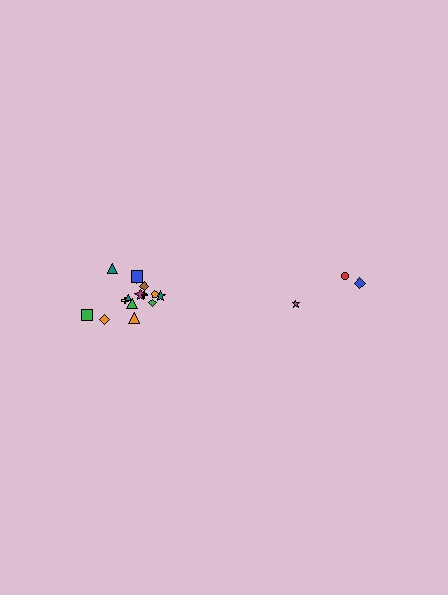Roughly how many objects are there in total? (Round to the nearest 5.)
Roughly 20 objects in total.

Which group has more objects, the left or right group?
The left group.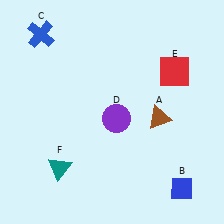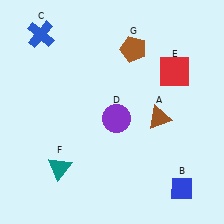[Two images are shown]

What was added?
A brown pentagon (G) was added in Image 2.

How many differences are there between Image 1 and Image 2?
There is 1 difference between the two images.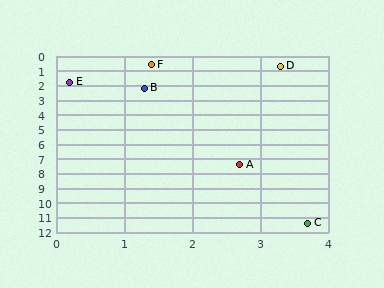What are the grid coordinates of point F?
Point F is at approximately (1.4, 0.6).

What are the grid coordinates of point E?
Point E is at approximately (0.2, 1.8).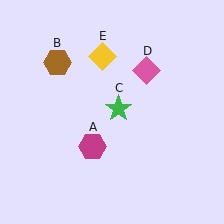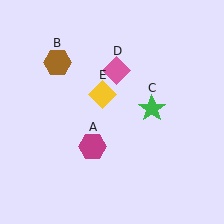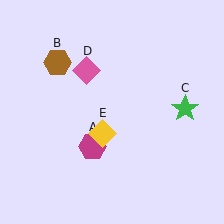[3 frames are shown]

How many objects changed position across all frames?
3 objects changed position: green star (object C), pink diamond (object D), yellow diamond (object E).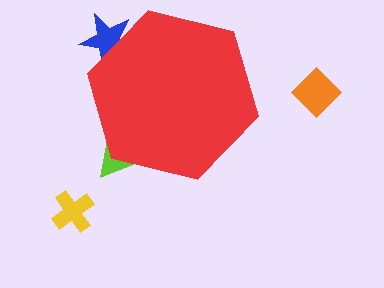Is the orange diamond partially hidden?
No, the orange diamond is fully visible.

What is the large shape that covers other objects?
A red hexagon.